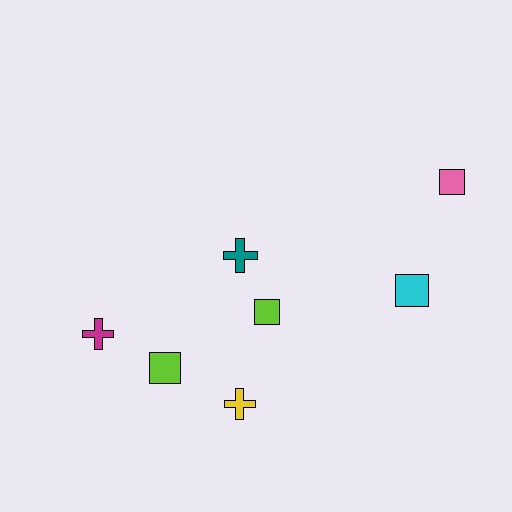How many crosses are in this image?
There are 3 crosses.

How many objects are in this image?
There are 7 objects.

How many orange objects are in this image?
There are no orange objects.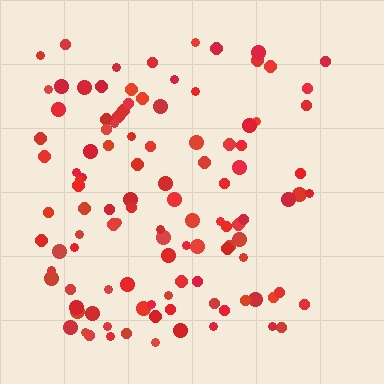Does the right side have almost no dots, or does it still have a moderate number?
Still a moderate number, just noticeably fewer than the left.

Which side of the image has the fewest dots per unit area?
The right.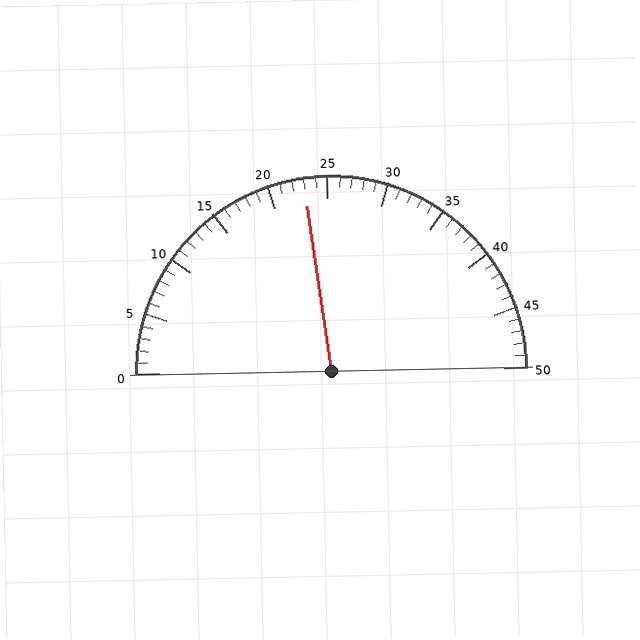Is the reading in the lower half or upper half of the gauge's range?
The reading is in the lower half of the range (0 to 50).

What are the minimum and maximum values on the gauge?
The gauge ranges from 0 to 50.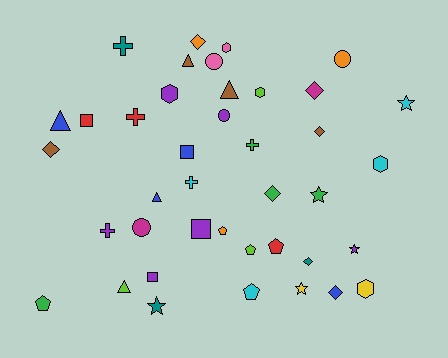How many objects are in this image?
There are 40 objects.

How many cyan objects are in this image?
There are 4 cyan objects.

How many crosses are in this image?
There are 5 crosses.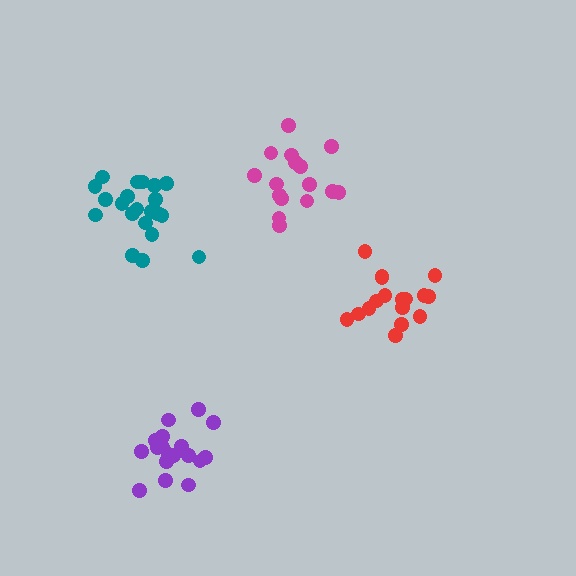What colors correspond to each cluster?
The clusters are colored: teal, red, magenta, purple.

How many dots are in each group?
Group 1: 21 dots, Group 2: 17 dots, Group 3: 16 dots, Group 4: 18 dots (72 total).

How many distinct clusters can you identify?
There are 4 distinct clusters.